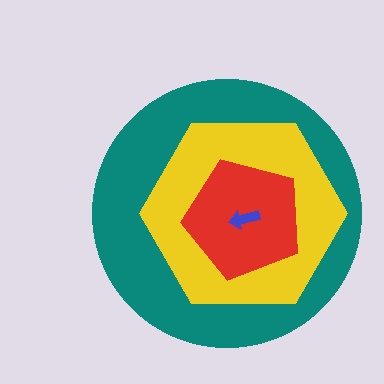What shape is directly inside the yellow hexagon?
The red pentagon.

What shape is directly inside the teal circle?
The yellow hexagon.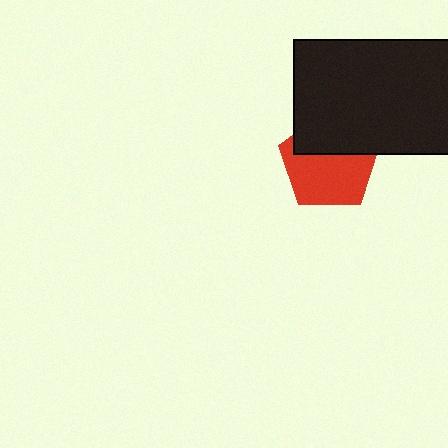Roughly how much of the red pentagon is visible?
About half of it is visible (roughly 61%).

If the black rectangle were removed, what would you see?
You would see the complete red pentagon.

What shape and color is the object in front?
The object in front is a black rectangle.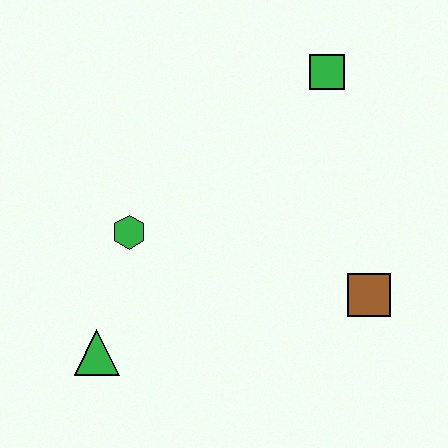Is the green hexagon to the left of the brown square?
Yes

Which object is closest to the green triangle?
The green hexagon is closest to the green triangle.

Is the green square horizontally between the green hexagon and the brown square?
Yes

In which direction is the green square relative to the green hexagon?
The green square is to the right of the green hexagon.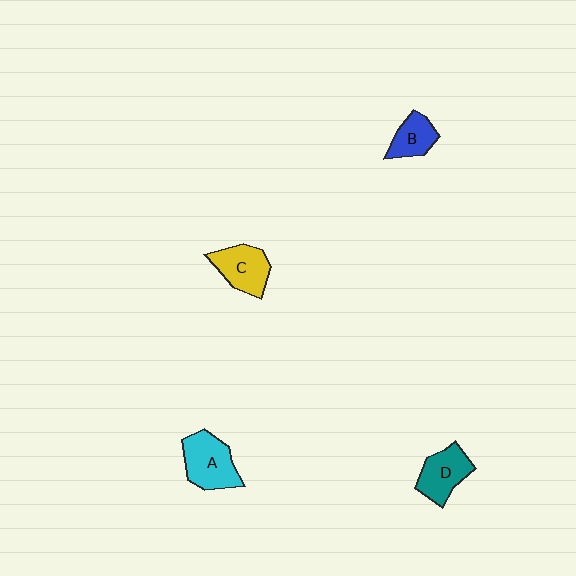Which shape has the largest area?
Shape A (cyan).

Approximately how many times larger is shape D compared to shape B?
Approximately 1.4 times.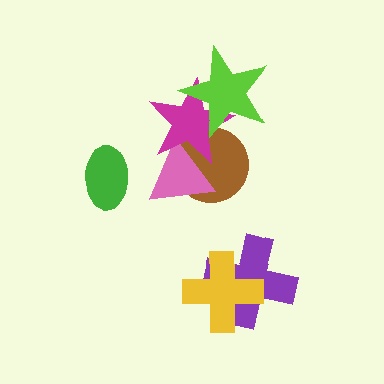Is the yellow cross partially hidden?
No, no other shape covers it.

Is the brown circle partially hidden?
Yes, it is partially covered by another shape.